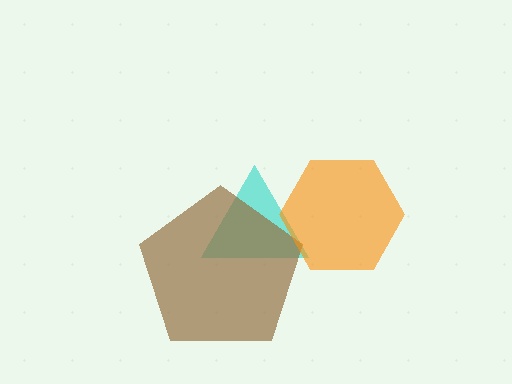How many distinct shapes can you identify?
There are 3 distinct shapes: a cyan triangle, a brown pentagon, an orange hexagon.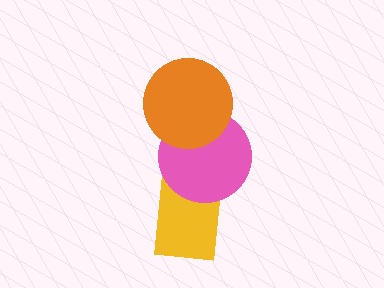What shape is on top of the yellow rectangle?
The pink circle is on top of the yellow rectangle.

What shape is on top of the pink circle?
The orange circle is on top of the pink circle.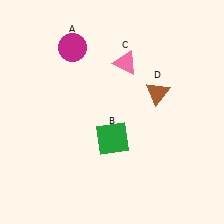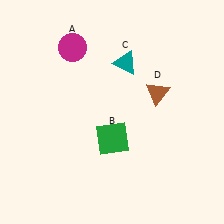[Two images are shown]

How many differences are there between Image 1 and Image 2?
There is 1 difference between the two images.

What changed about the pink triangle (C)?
In Image 1, C is pink. In Image 2, it changed to teal.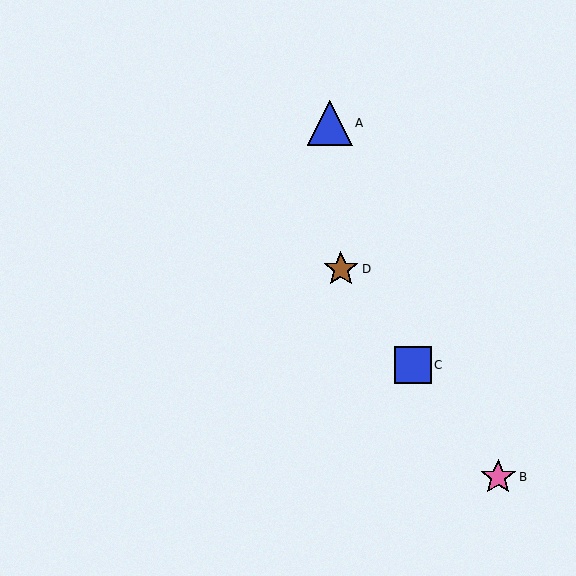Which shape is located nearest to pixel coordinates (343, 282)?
The brown star (labeled D) at (341, 269) is nearest to that location.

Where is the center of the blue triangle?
The center of the blue triangle is at (330, 123).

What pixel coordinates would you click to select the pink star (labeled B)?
Click at (498, 477) to select the pink star B.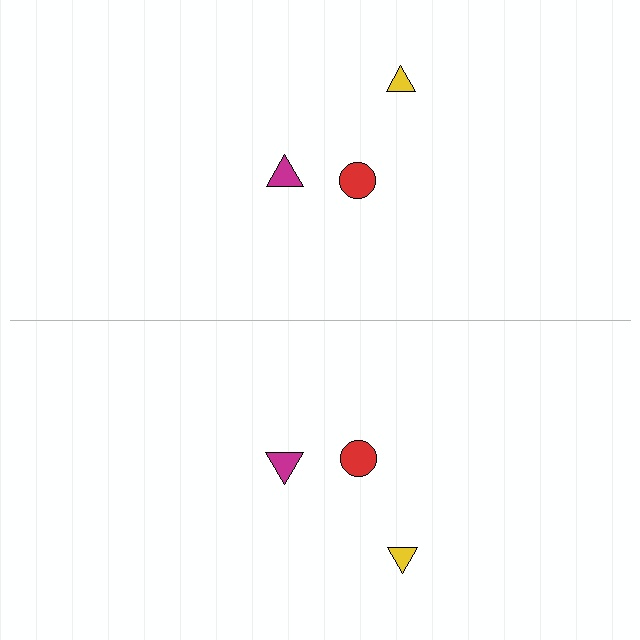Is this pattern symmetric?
Yes, this pattern has bilateral (reflection) symmetry.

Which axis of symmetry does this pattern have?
The pattern has a horizontal axis of symmetry running through the center of the image.